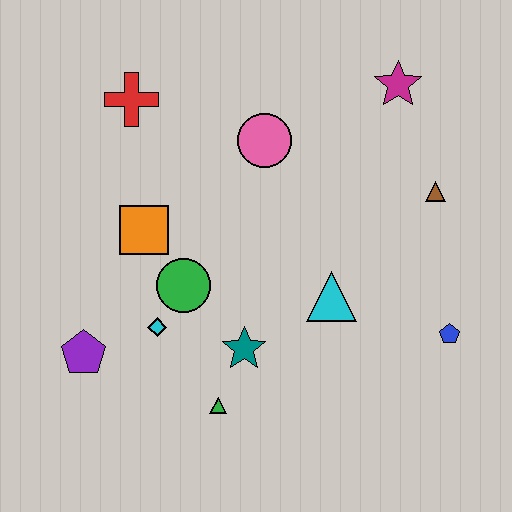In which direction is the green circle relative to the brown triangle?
The green circle is to the left of the brown triangle.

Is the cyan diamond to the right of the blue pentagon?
No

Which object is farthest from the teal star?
The magenta star is farthest from the teal star.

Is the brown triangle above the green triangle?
Yes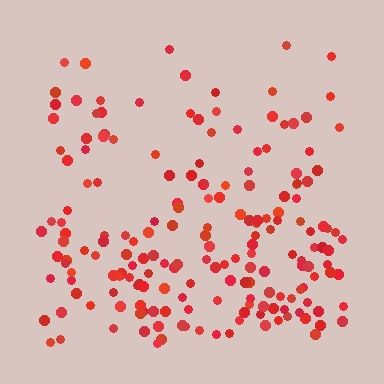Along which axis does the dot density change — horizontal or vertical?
Vertical.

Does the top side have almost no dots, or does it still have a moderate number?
Still a moderate number, just noticeably fewer than the bottom.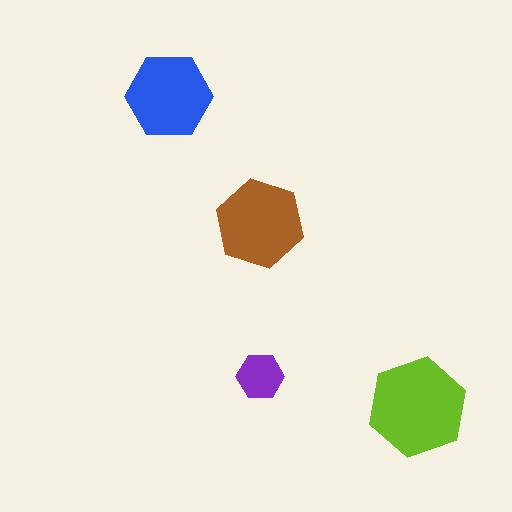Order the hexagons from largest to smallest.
the lime one, the brown one, the blue one, the purple one.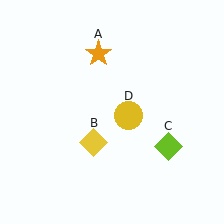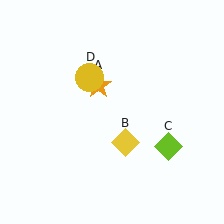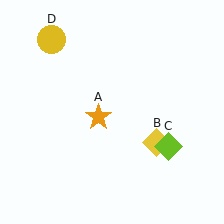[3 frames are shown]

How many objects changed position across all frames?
3 objects changed position: orange star (object A), yellow diamond (object B), yellow circle (object D).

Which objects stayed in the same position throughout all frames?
Lime diamond (object C) remained stationary.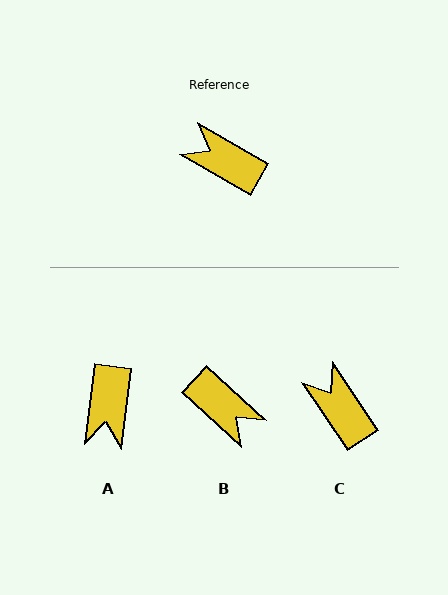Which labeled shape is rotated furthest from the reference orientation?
B, about 167 degrees away.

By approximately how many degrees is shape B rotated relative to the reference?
Approximately 167 degrees counter-clockwise.